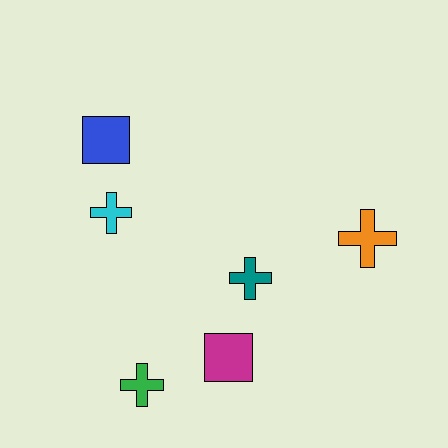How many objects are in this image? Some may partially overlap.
There are 6 objects.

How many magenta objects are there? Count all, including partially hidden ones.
There is 1 magenta object.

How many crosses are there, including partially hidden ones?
There are 4 crosses.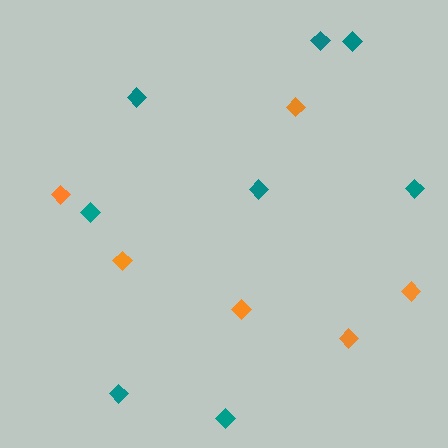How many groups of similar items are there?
There are 2 groups: one group of orange diamonds (6) and one group of teal diamonds (8).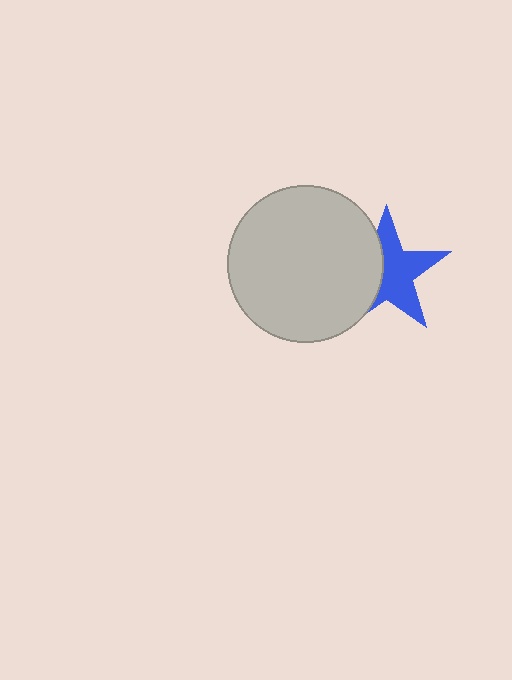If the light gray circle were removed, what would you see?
You would see the complete blue star.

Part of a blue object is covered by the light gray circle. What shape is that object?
It is a star.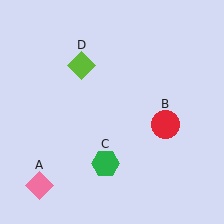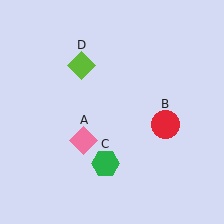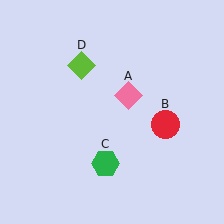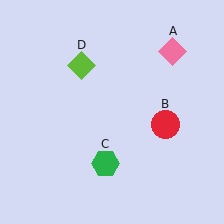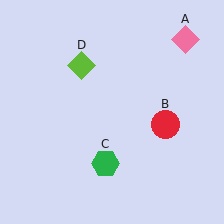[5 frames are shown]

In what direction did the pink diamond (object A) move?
The pink diamond (object A) moved up and to the right.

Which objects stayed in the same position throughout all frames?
Red circle (object B) and green hexagon (object C) and lime diamond (object D) remained stationary.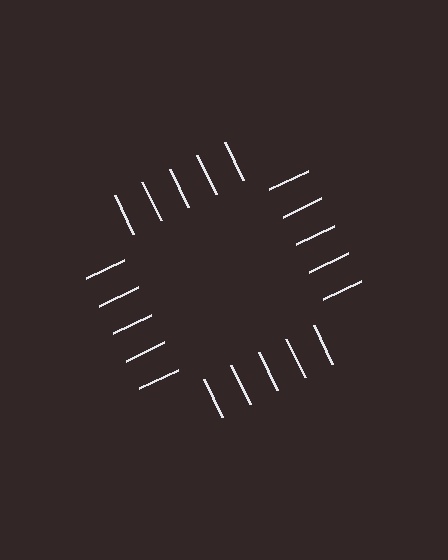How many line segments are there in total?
20 — 5 along each of the 4 edges.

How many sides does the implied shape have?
4 sides — the line-ends trace a square.